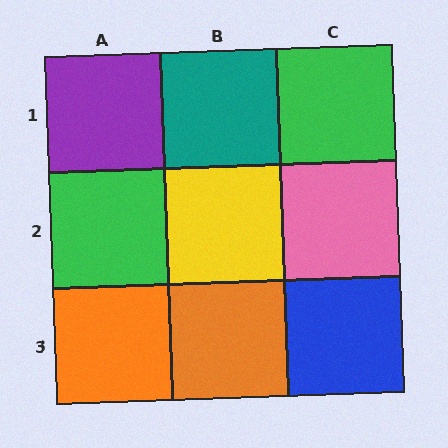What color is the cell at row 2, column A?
Green.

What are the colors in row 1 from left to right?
Purple, teal, green.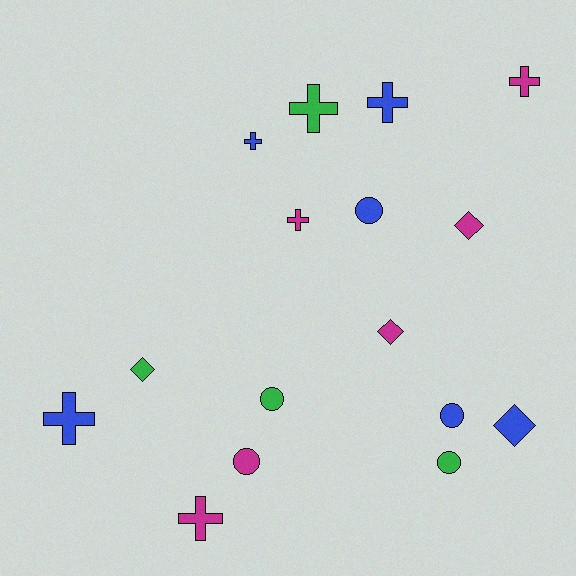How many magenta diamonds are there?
There are 2 magenta diamonds.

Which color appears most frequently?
Blue, with 6 objects.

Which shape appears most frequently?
Cross, with 7 objects.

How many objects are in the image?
There are 16 objects.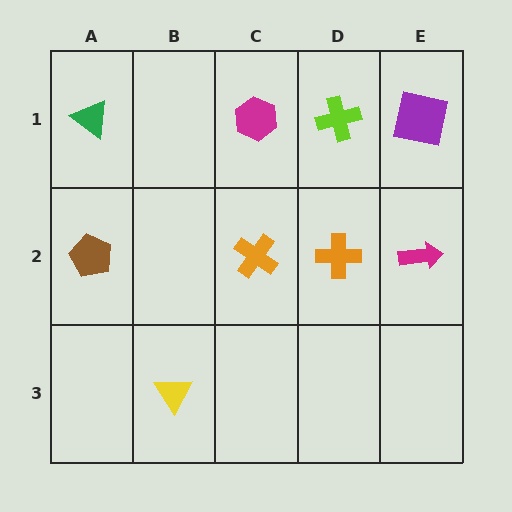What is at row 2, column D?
An orange cross.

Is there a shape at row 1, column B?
No, that cell is empty.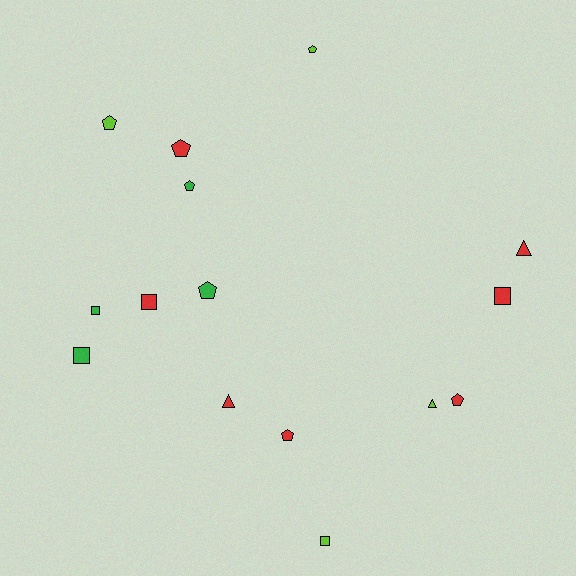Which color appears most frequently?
Red, with 7 objects.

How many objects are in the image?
There are 15 objects.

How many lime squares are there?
There is 1 lime square.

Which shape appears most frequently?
Pentagon, with 7 objects.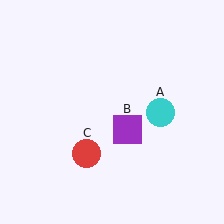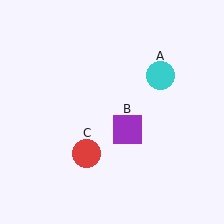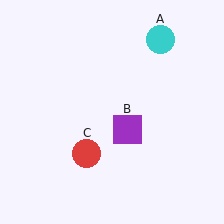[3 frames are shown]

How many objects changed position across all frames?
1 object changed position: cyan circle (object A).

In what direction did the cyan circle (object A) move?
The cyan circle (object A) moved up.